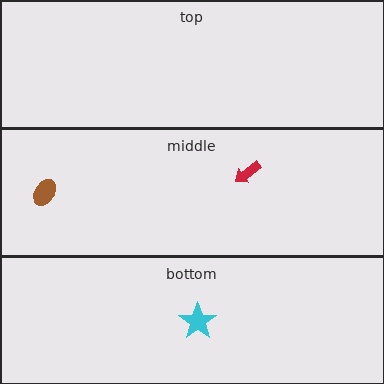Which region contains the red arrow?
The middle region.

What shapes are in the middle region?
The brown ellipse, the red arrow.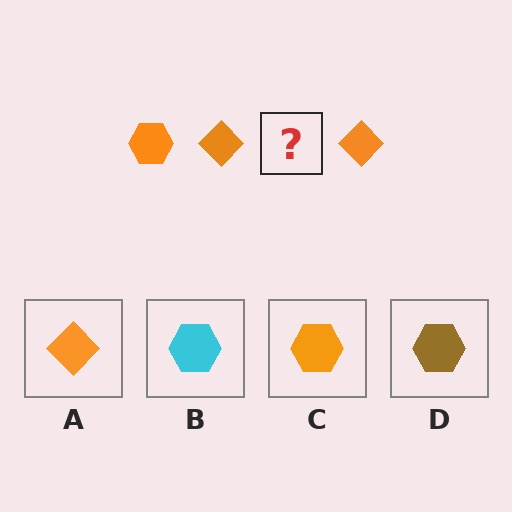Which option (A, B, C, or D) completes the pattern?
C.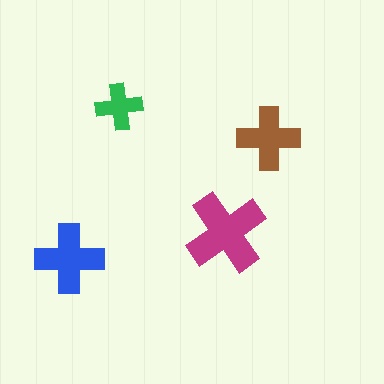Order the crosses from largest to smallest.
the magenta one, the blue one, the brown one, the green one.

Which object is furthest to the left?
The blue cross is leftmost.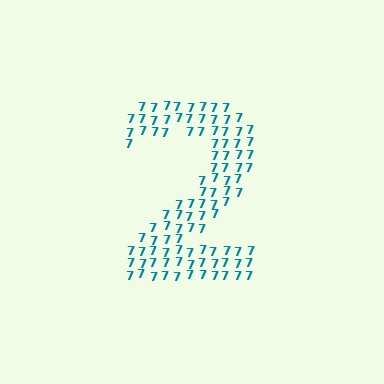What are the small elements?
The small elements are digit 7's.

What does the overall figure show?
The overall figure shows the digit 2.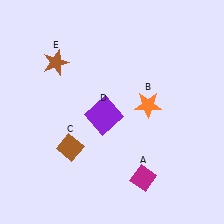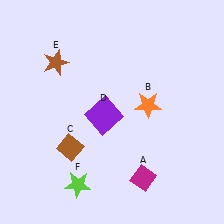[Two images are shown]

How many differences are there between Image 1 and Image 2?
There is 1 difference between the two images.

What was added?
A lime star (F) was added in Image 2.